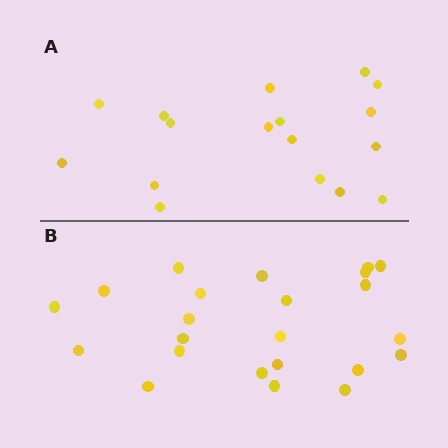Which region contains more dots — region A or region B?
Region B (the bottom region) has more dots.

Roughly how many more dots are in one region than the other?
Region B has about 6 more dots than region A.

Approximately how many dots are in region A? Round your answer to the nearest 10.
About 20 dots. (The exact count is 17, which rounds to 20.)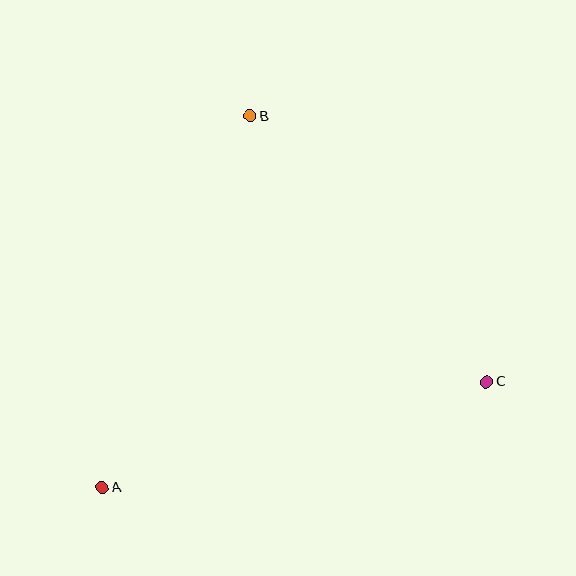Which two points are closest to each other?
Points B and C are closest to each other.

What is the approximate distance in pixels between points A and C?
The distance between A and C is approximately 399 pixels.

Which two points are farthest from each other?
Points A and B are farthest from each other.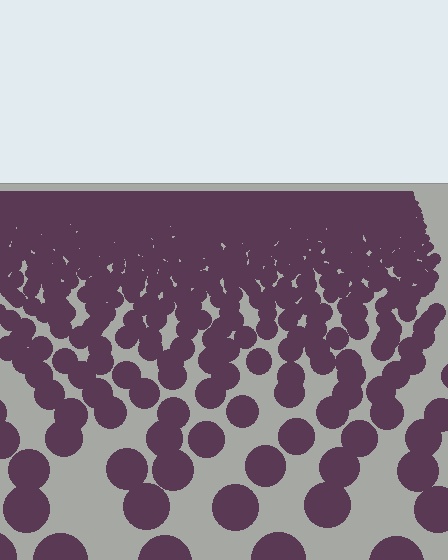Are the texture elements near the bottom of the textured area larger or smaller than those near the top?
Larger. Near the bottom, elements are closer to the viewer and appear at a bigger on-screen size.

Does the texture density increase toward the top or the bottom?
Density increases toward the top.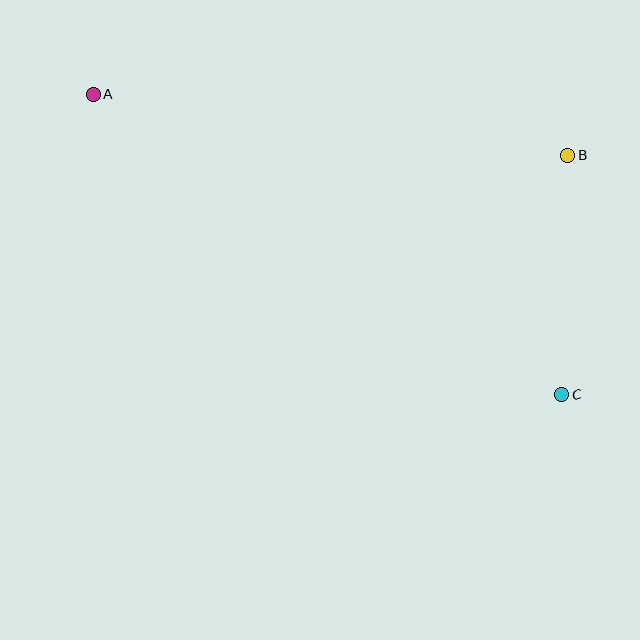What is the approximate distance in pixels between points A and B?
The distance between A and B is approximately 478 pixels.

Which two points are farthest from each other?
Points A and C are farthest from each other.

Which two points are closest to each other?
Points B and C are closest to each other.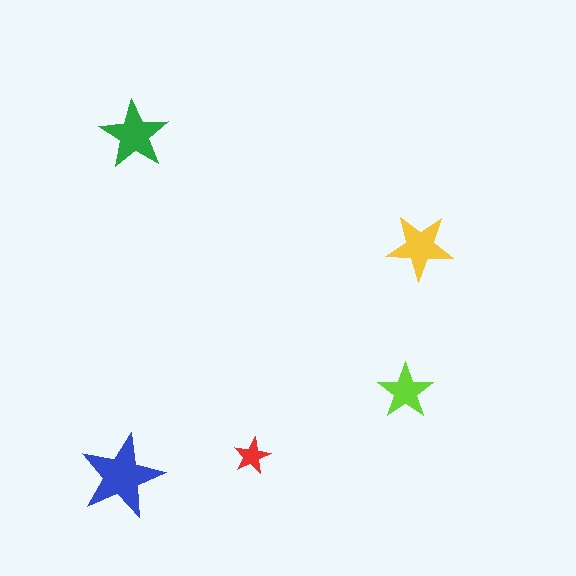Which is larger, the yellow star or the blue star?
The blue one.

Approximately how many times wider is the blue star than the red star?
About 2.5 times wider.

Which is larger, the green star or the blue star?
The blue one.